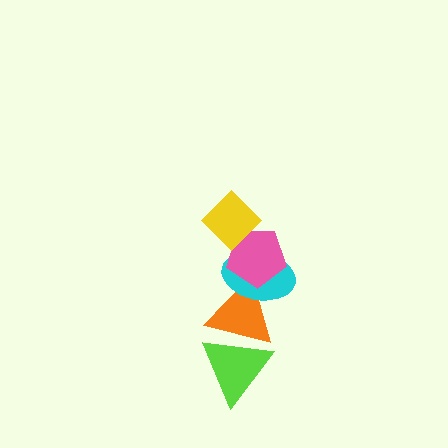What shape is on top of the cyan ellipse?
The pink pentagon is on top of the cyan ellipse.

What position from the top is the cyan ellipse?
The cyan ellipse is 3rd from the top.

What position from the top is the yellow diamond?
The yellow diamond is 1st from the top.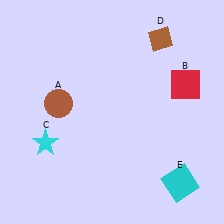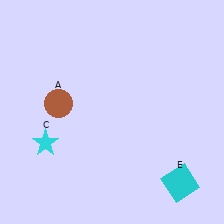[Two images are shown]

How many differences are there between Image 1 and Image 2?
There are 2 differences between the two images.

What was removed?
The brown diamond (D), the red square (B) were removed in Image 2.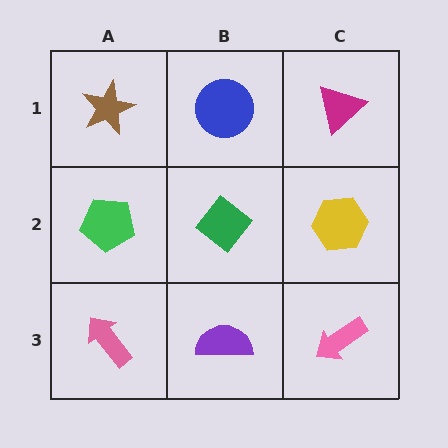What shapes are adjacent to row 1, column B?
A green diamond (row 2, column B), a brown star (row 1, column A), a magenta triangle (row 1, column C).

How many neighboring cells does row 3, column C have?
2.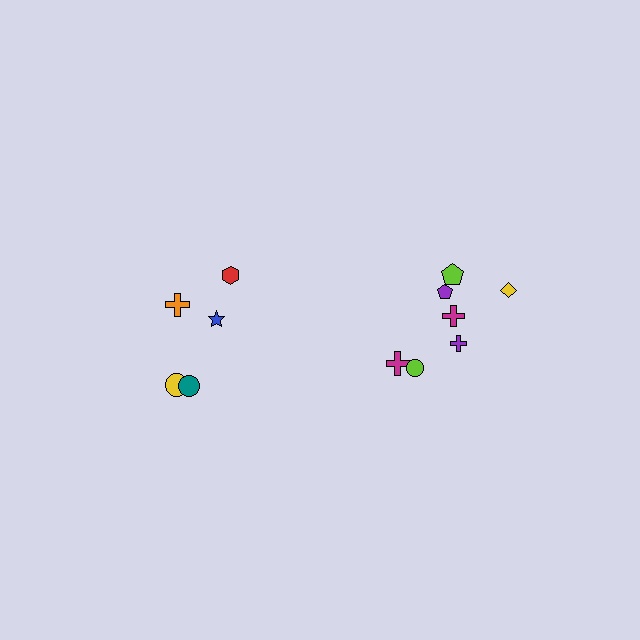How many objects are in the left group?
There are 5 objects.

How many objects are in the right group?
There are 7 objects.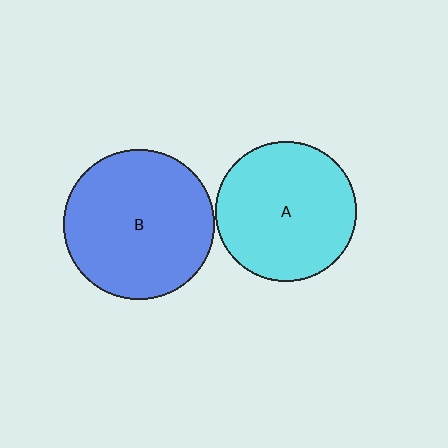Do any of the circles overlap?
No, none of the circles overlap.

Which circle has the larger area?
Circle B (blue).